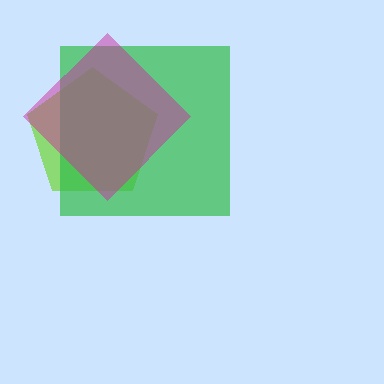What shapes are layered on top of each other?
The layered shapes are: a lime pentagon, a green square, a magenta diamond.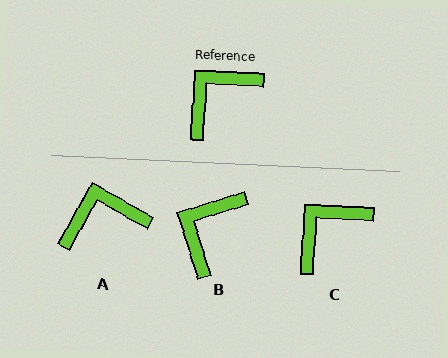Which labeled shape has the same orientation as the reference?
C.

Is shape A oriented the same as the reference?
No, it is off by about 26 degrees.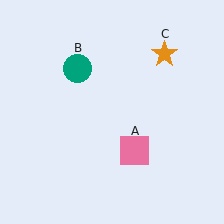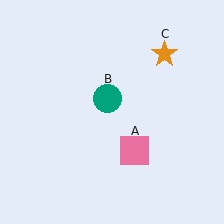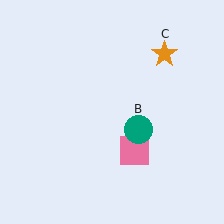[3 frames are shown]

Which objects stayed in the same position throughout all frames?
Pink square (object A) and orange star (object C) remained stationary.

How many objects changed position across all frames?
1 object changed position: teal circle (object B).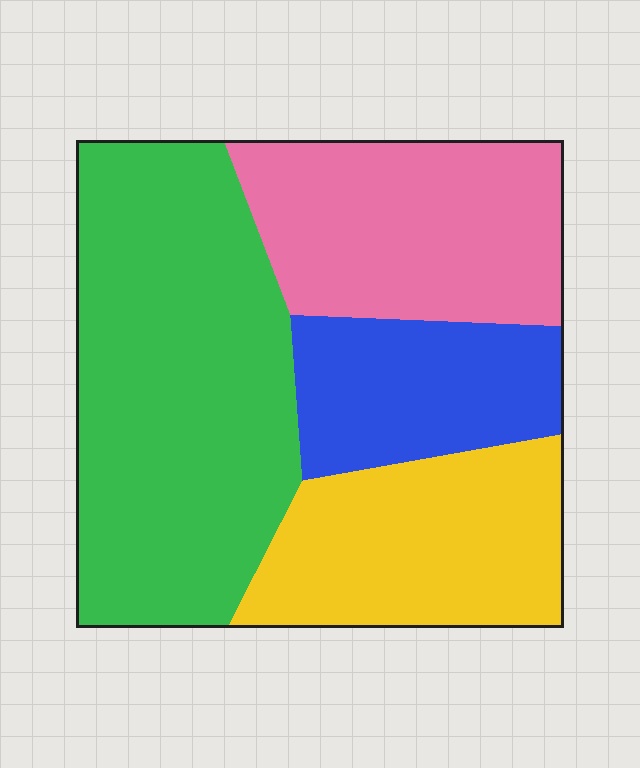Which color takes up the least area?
Blue, at roughly 15%.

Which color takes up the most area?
Green, at roughly 40%.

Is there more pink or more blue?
Pink.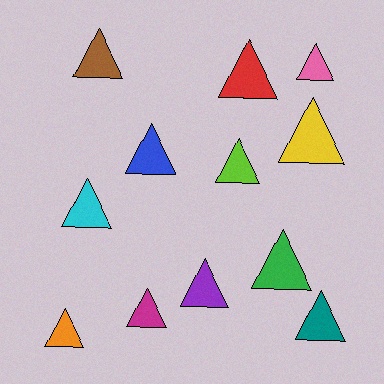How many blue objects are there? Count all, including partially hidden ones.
There is 1 blue object.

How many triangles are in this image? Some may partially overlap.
There are 12 triangles.